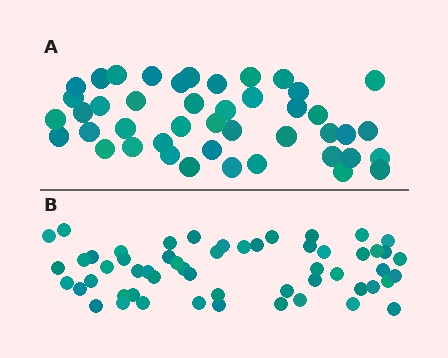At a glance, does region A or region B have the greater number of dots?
Region B (the bottom region) has more dots.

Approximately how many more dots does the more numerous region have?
Region B has roughly 12 or so more dots than region A.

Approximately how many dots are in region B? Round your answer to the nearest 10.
About 60 dots. (The exact count is 55, which rounds to 60.)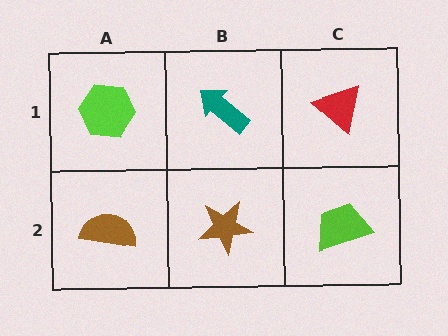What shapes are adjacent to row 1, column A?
A brown semicircle (row 2, column A), a teal arrow (row 1, column B).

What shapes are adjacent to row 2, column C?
A red triangle (row 1, column C), a brown star (row 2, column B).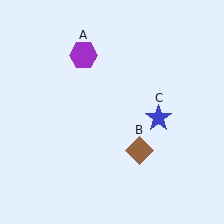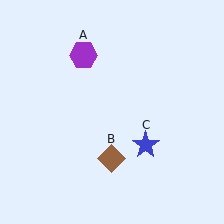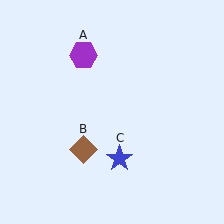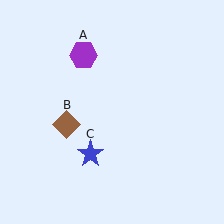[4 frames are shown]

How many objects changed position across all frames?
2 objects changed position: brown diamond (object B), blue star (object C).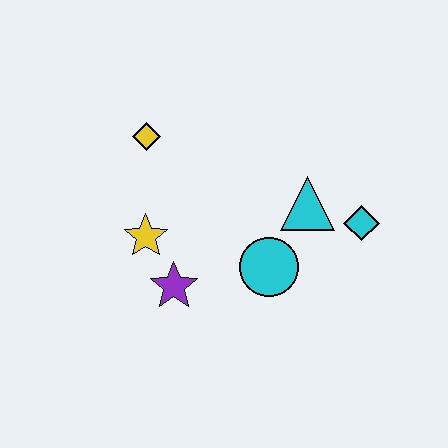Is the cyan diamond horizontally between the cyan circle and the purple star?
No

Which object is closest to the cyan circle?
The cyan triangle is closest to the cyan circle.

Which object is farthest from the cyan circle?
The yellow diamond is farthest from the cyan circle.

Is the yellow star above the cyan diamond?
No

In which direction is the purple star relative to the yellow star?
The purple star is below the yellow star.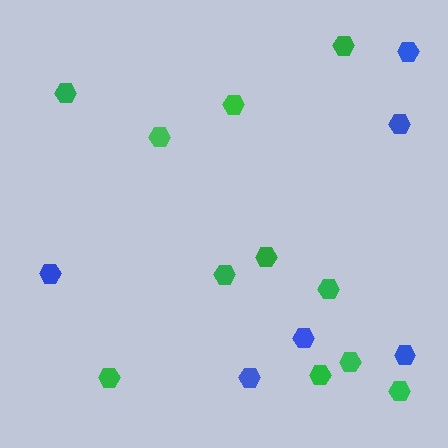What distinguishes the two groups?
There are 2 groups: one group of green hexagons (11) and one group of blue hexagons (6).